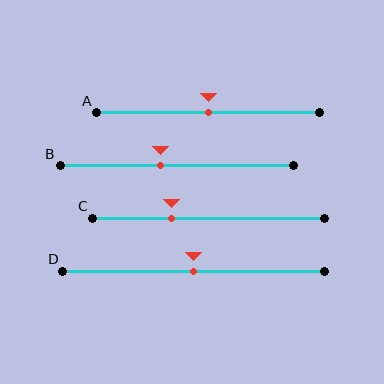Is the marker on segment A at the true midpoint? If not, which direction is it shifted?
Yes, the marker on segment A is at the true midpoint.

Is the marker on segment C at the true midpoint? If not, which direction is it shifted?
No, the marker on segment C is shifted to the left by about 16% of the segment length.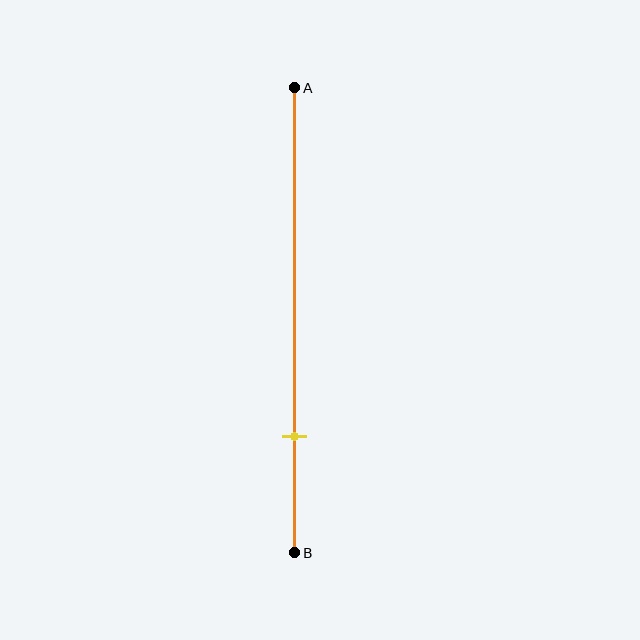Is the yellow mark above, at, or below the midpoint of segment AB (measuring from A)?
The yellow mark is below the midpoint of segment AB.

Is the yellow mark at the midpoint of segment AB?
No, the mark is at about 75% from A, not at the 50% midpoint.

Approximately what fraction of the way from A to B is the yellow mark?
The yellow mark is approximately 75% of the way from A to B.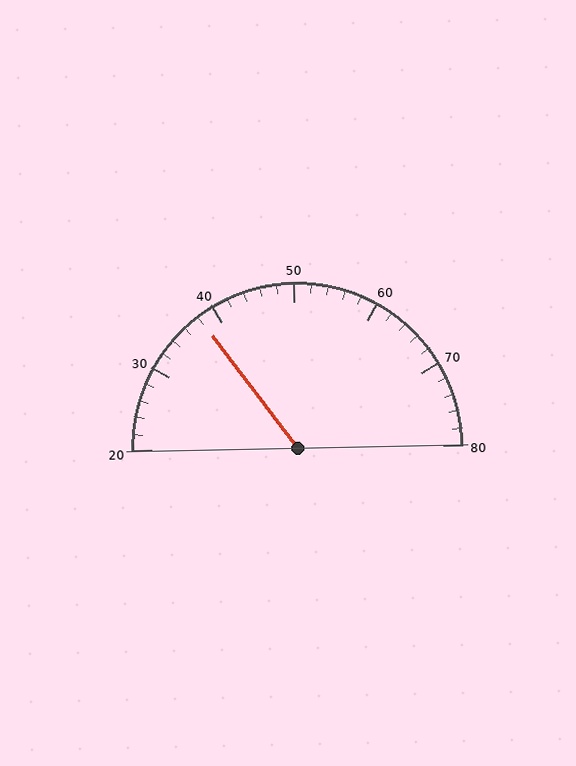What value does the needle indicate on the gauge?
The needle indicates approximately 38.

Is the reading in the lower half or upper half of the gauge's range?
The reading is in the lower half of the range (20 to 80).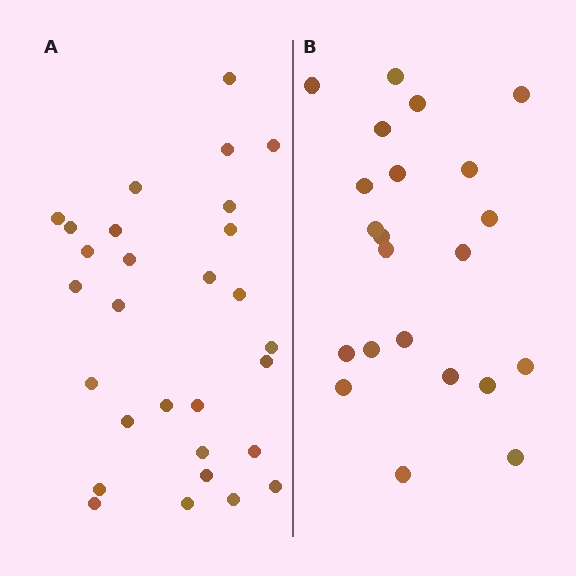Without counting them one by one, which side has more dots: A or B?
Region A (the left region) has more dots.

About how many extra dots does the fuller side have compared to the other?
Region A has roughly 8 or so more dots than region B.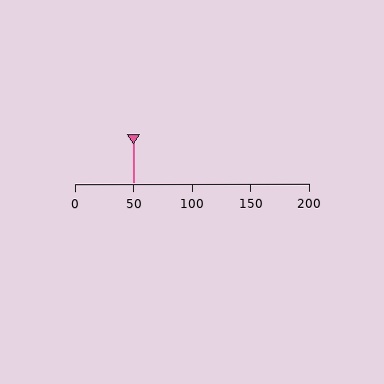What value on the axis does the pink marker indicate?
The marker indicates approximately 50.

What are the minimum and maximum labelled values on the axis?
The axis runs from 0 to 200.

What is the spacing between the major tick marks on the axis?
The major ticks are spaced 50 apart.